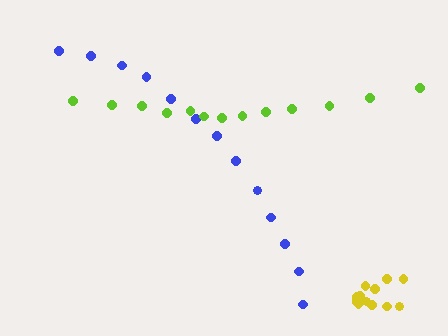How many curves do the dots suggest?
There are 3 distinct paths.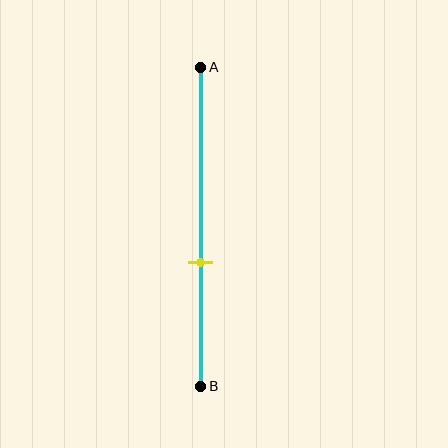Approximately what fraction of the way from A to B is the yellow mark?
The yellow mark is approximately 60% of the way from A to B.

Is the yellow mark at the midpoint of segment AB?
No, the mark is at about 60% from A, not at the 50% midpoint.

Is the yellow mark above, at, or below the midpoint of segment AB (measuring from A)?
The yellow mark is below the midpoint of segment AB.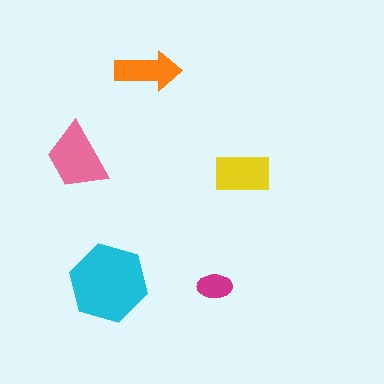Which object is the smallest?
The magenta ellipse.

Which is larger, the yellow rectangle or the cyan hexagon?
The cyan hexagon.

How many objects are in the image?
There are 5 objects in the image.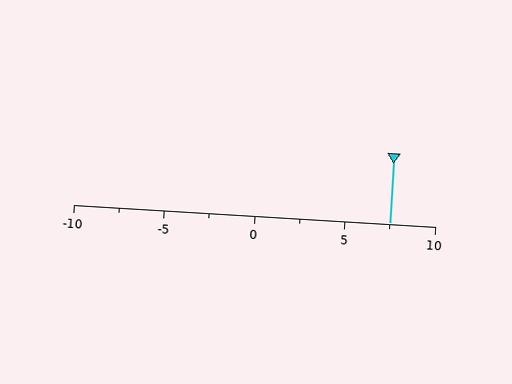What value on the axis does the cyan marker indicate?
The marker indicates approximately 7.5.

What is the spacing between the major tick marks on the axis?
The major ticks are spaced 5 apart.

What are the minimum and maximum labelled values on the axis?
The axis runs from -10 to 10.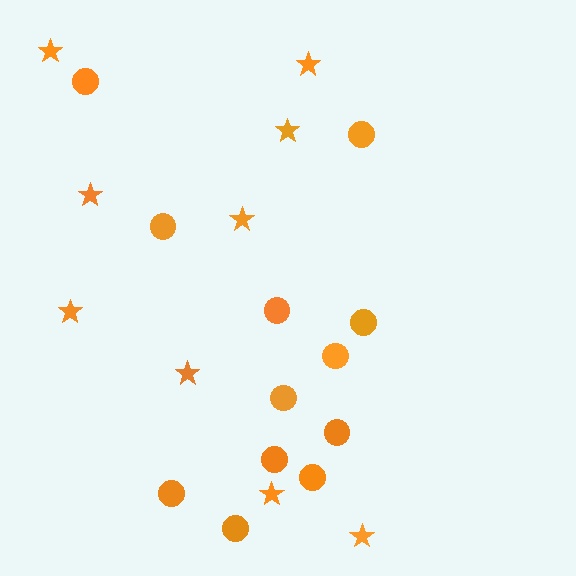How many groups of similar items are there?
There are 2 groups: one group of stars (9) and one group of circles (12).